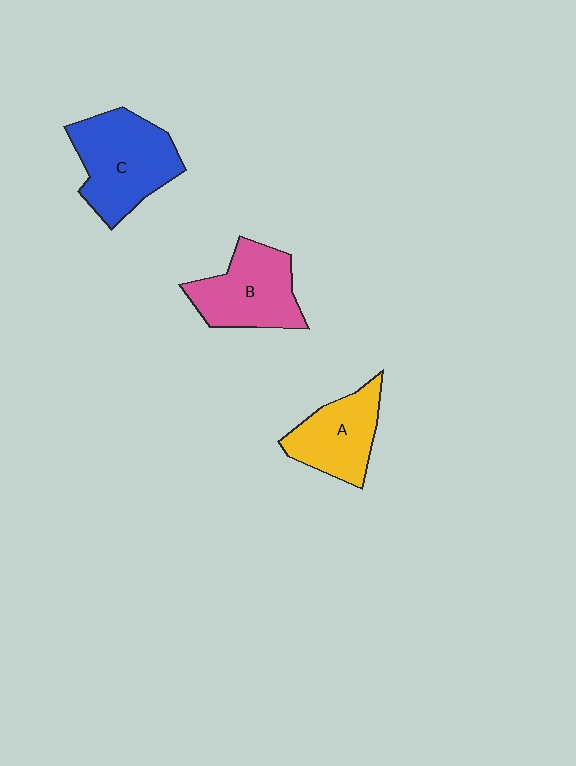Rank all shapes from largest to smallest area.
From largest to smallest: C (blue), B (pink), A (yellow).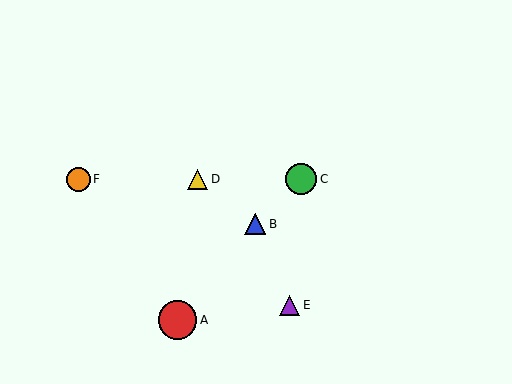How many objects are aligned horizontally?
3 objects (C, D, F) are aligned horizontally.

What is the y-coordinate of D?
Object D is at y≈179.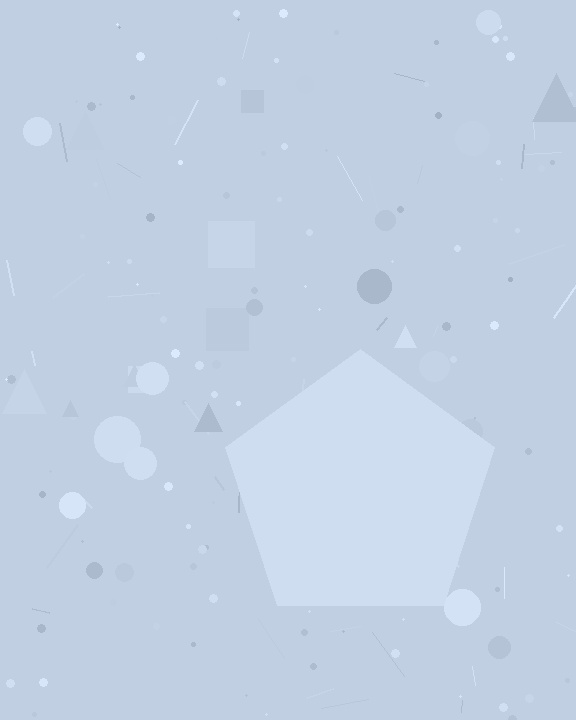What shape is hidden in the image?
A pentagon is hidden in the image.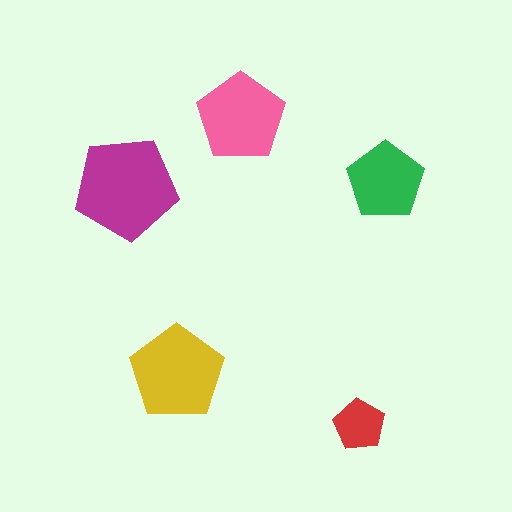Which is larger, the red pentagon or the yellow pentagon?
The yellow one.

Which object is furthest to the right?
The green pentagon is rightmost.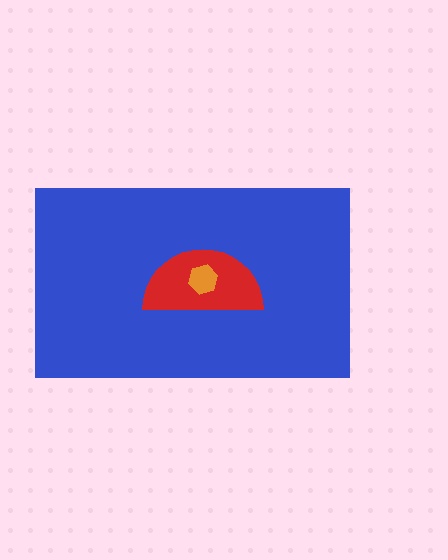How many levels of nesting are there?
3.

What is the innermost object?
The orange hexagon.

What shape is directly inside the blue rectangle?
The red semicircle.